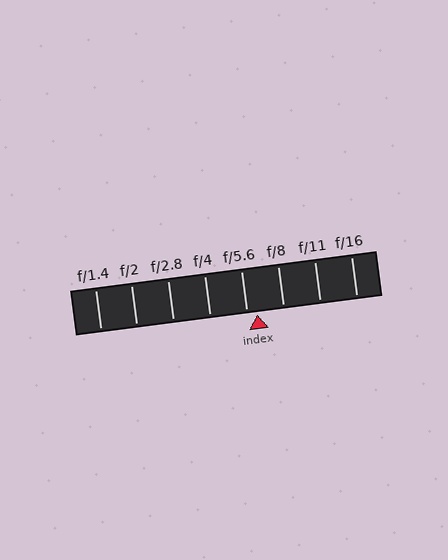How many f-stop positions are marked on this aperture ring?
There are 8 f-stop positions marked.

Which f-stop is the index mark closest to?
The index mark is closest to f/5.6.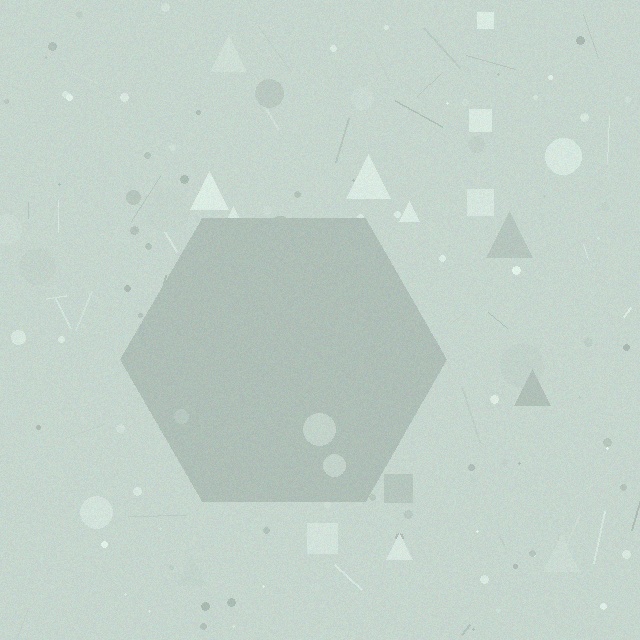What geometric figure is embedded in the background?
A hexagon is embedded in the background.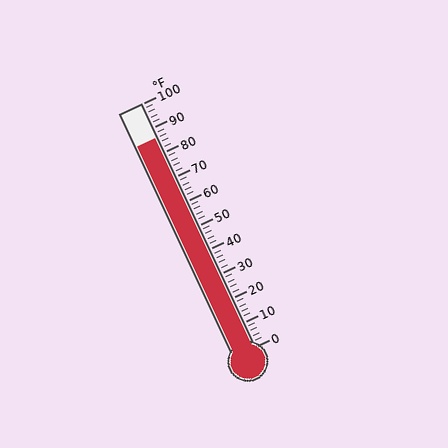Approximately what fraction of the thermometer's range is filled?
The thermometer is filled to approximately 85% of its range.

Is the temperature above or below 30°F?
The temperature is above 30°F.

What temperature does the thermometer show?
The thermometer shows approximately 86°F.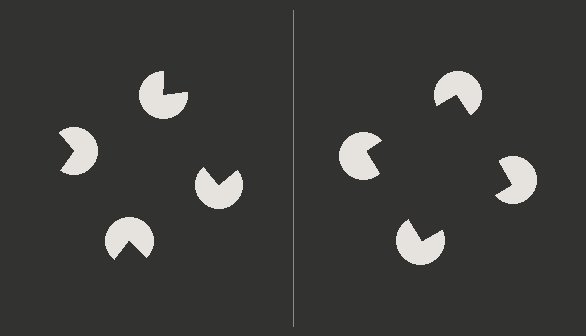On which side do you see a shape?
An illusory square appears on the right side. On the left side the wedge cuts are rotated, so no coherent shape forms.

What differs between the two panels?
The pac-man discs are positioned identically on both sides; only the wedge orientations differ. On the right they align to a square; on the left they are misaligned.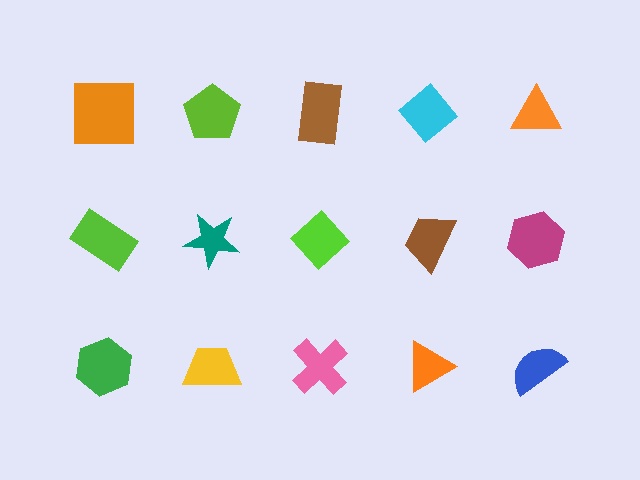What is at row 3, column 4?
An orange triangle.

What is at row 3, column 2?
A yellow trapezoid.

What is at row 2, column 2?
A teal star.